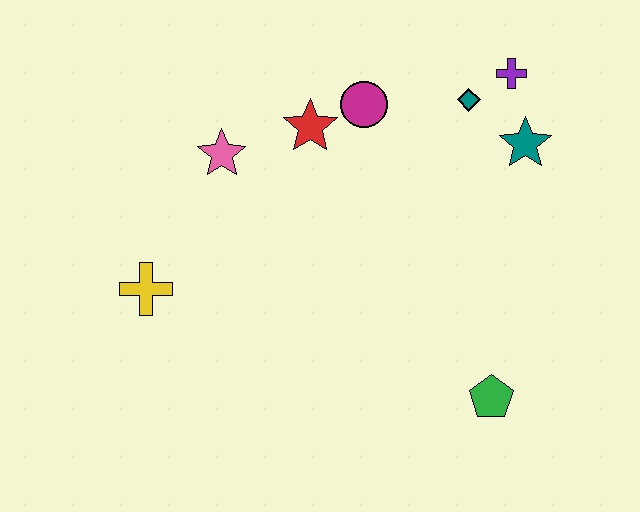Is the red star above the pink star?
Yes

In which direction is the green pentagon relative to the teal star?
The green pentagon is below the teal star.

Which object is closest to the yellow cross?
The pink star is closest to the yellow cross.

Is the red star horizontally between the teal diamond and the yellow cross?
Yes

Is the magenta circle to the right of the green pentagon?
No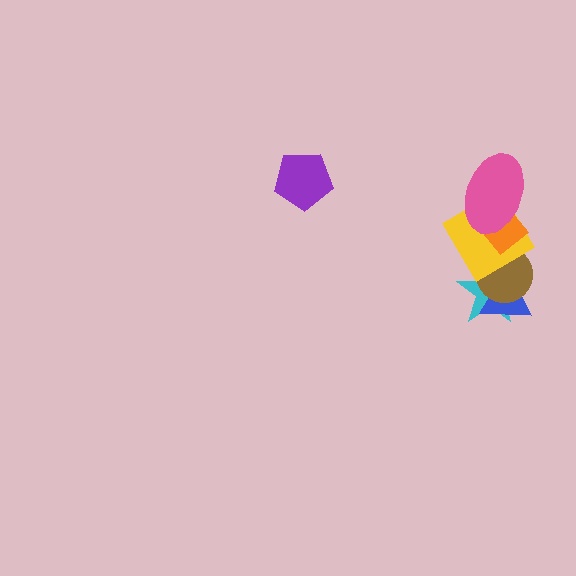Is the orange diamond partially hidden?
Yes, it is partially covered by another shape.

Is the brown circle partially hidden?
Yes, it is partially covered by another shape.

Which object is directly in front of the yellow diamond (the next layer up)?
The orange diamond is directly in front of the yellow diamond.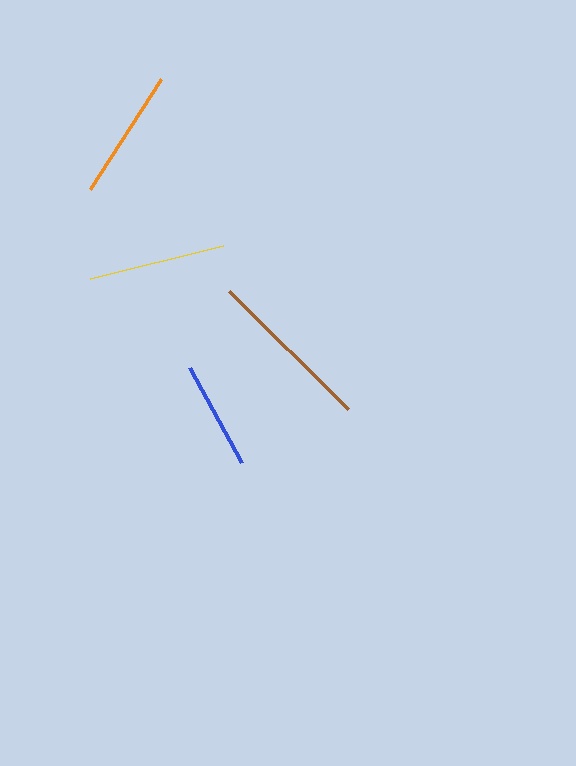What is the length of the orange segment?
The orange segment is approximately 131 pixels long.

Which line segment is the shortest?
The blue line is the shortest at approximately 109 pixels.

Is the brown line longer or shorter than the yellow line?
The brown line is longer than the yellow line.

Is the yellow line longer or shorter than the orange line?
The yellow line is longer than the orange line.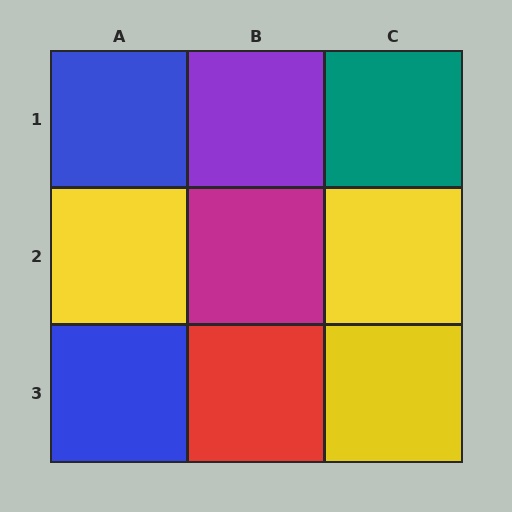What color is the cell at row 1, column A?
Blue.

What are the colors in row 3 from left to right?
Blue, red, yellow.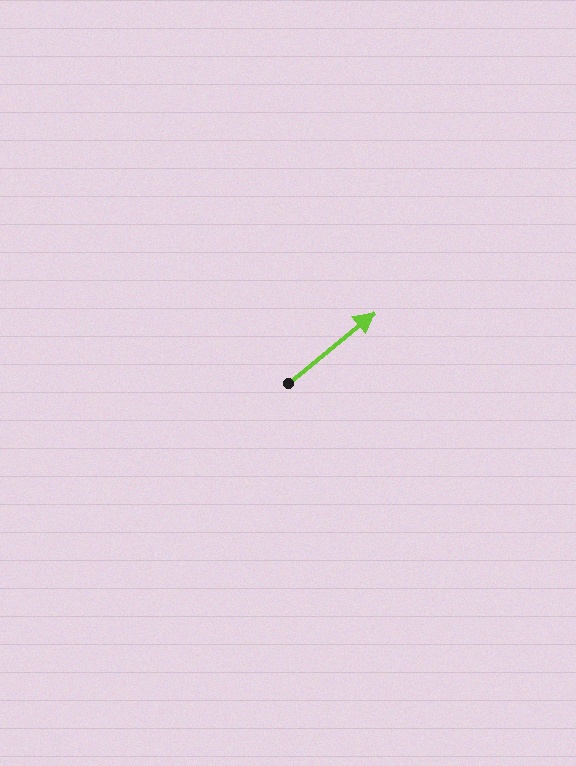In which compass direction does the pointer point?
Northeast.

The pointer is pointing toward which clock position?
Roughly 2 o'clock.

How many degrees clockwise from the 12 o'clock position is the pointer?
Approximately 51 degrees.